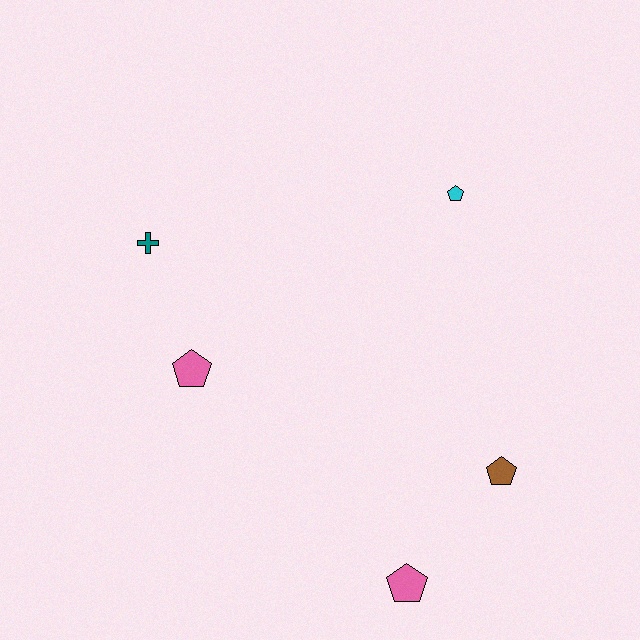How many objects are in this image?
There are 5 objects.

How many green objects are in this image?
There are no green objects.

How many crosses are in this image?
There is 1 cross.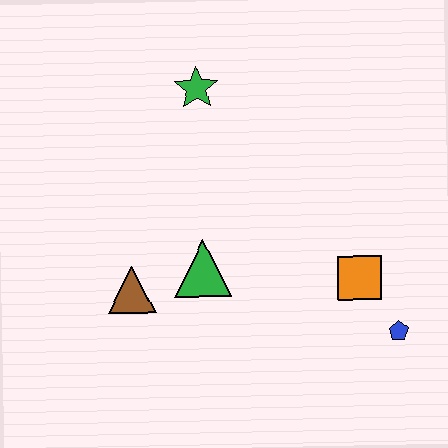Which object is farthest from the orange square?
The green star is farthest from the orange square.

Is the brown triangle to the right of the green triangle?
No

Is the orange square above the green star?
No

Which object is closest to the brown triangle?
The green triangle is closest to the brown triangle.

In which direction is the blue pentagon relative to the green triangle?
The blue pentagon is to the right of the green triangle.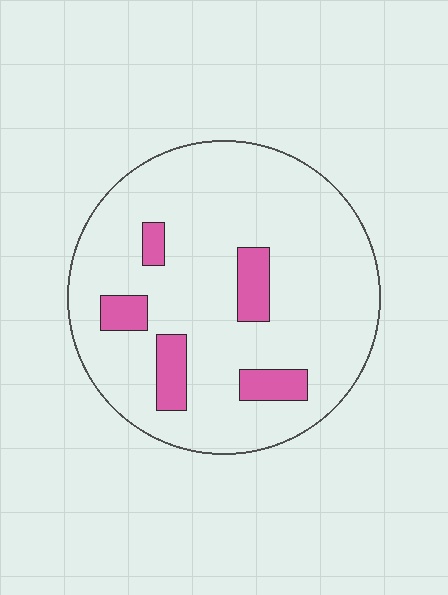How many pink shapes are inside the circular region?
5.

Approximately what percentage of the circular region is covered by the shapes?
Approximately 15%.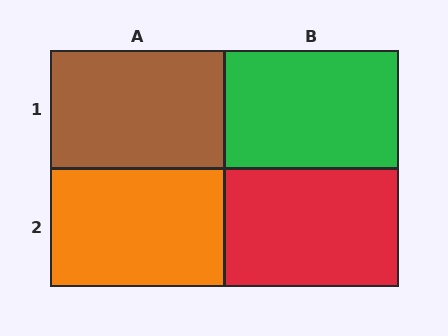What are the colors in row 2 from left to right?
Orange, red.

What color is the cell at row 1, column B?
Green.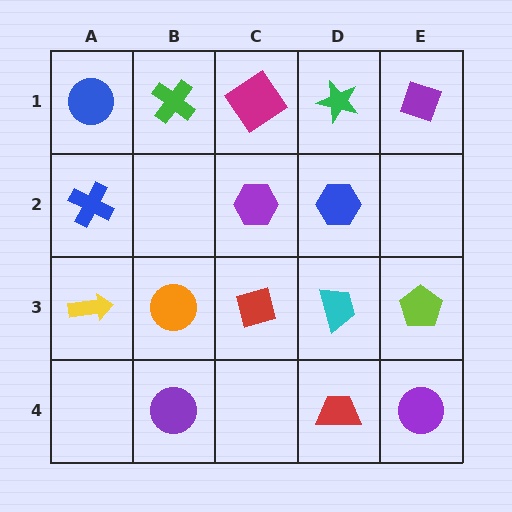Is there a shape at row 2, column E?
No, that cell is empty.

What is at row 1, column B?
A green cross.